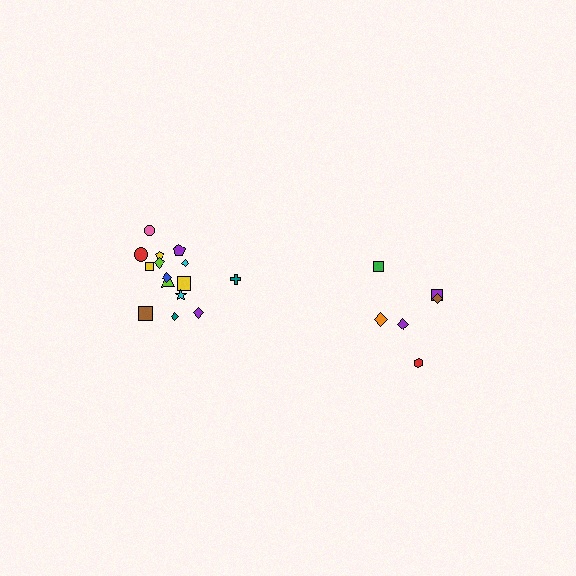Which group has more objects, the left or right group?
The left group.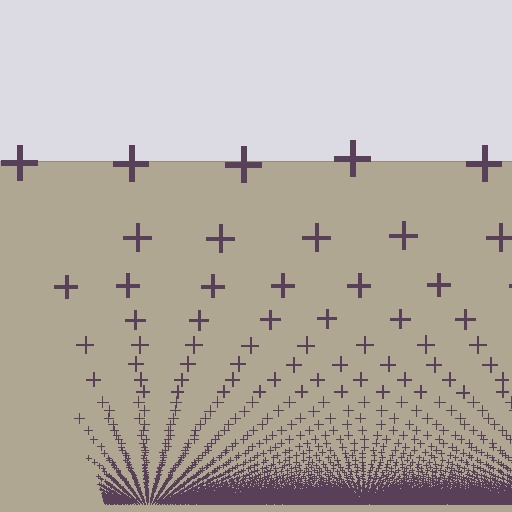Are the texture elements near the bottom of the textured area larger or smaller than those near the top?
Smaller. The gradient is inverted — elements near the bottom are smaller and denser.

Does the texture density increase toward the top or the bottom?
Density increases toward the bottom.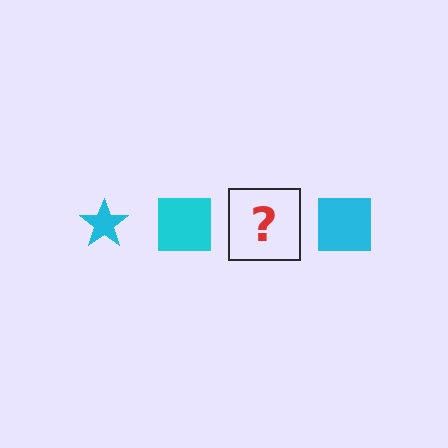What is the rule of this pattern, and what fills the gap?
The rule is that the pattern cycles through star, square shapes in cyan. The gap should be filled with a cyan star.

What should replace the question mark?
The question mark should be replaced with a cyan star.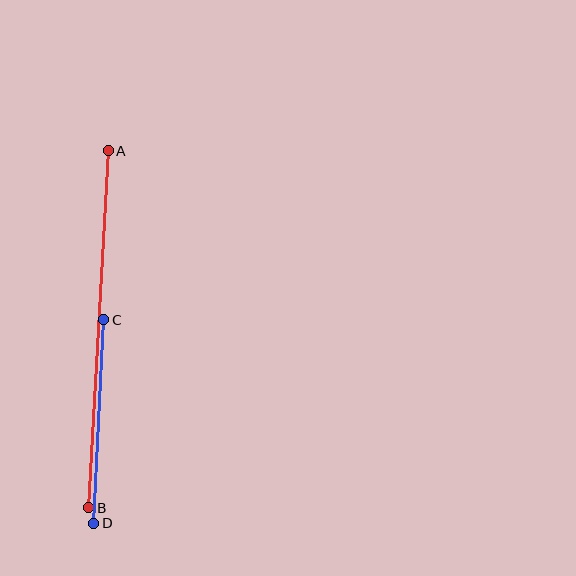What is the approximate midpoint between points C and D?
The midpoint is at approximately (99, 422) pixels.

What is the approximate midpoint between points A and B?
The midpoint is at approximately (99, 329) pixels.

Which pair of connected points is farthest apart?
Points A and B are farthest apart.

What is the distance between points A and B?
The distance is approximately 358 pixels.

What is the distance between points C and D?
The distance is approximately 204 pixels.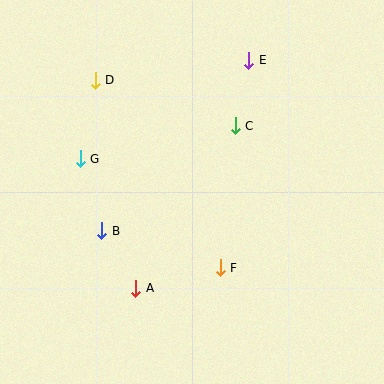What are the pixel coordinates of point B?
Point B is at (102, 231).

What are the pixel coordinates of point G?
Point G is at (80, 159).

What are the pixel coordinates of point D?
Point D is at (95, 80).